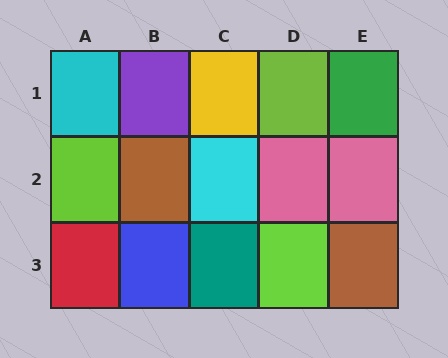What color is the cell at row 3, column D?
Lime.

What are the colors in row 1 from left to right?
Cyan, purple, yellow, lime, green.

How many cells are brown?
2 cells are brown.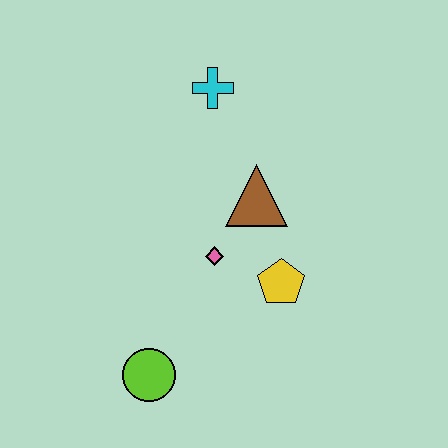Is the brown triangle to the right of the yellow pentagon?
No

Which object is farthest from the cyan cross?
The lime circle is farthest from the cyan cross.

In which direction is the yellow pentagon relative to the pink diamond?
The yellow pentagon is to the right of the pink diamond.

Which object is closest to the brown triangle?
The pink diamond is closest to the brown triangle.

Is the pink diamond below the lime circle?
No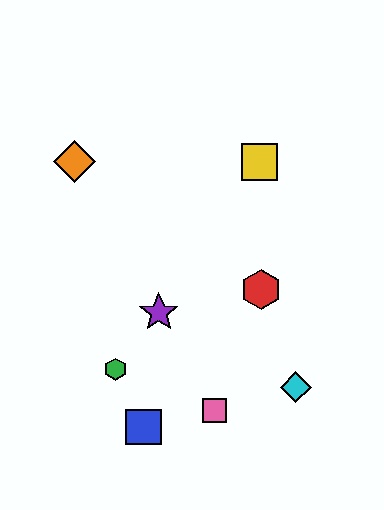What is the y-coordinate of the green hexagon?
The green hexagon is at y≈369.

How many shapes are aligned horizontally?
2 shapes (the yellow square, the orange diamond) are aligned horizontally.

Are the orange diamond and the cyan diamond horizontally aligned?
No, the orange diamond is at y≈162 and the cyan diamond is at y≈387.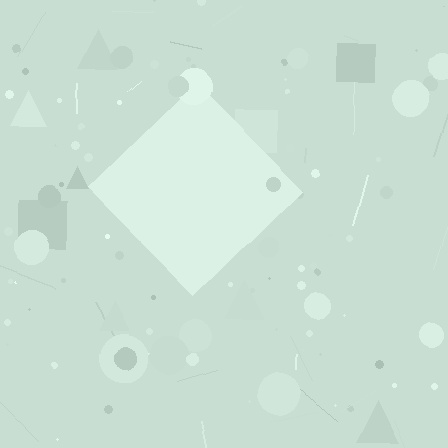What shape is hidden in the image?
A diamond is hidden in the image.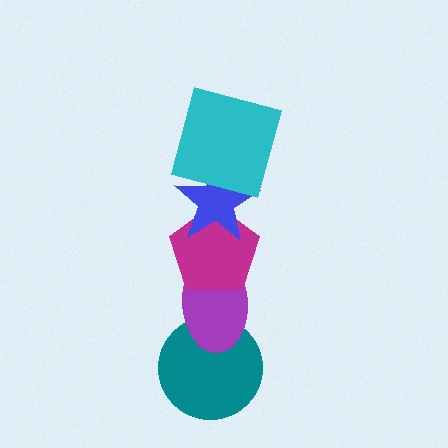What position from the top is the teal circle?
The teal circle is 5th from the top.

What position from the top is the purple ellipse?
The purple ellipse is 4th from the top.